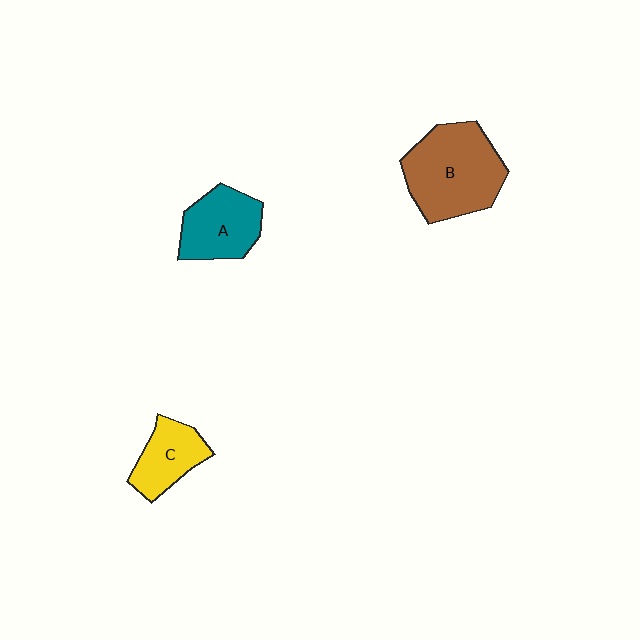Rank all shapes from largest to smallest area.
From largest to smallest: B (brown), A (teal), C (yellow).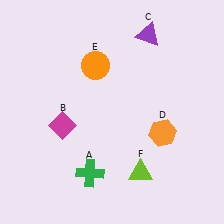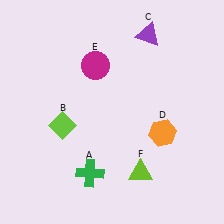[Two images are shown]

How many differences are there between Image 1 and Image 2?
There are 2 differences between the two images.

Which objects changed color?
B changed from magenta to lime. E changed from orange to magenta.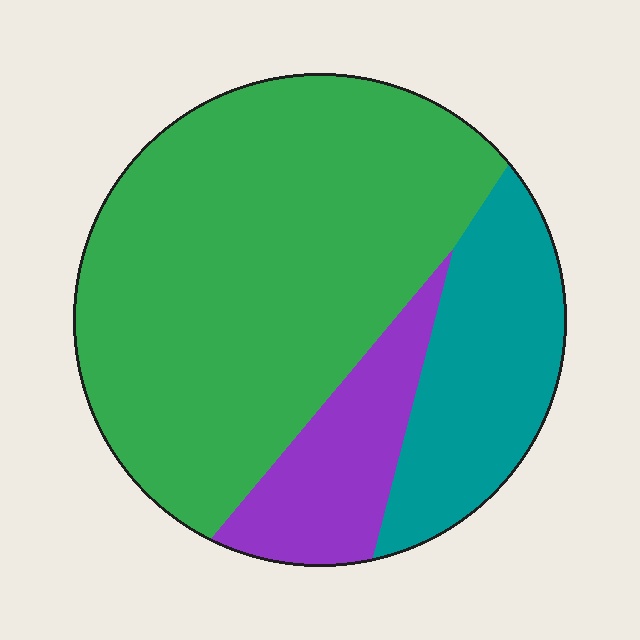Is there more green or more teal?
Green.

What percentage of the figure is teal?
Teal covers around 20% of the figure.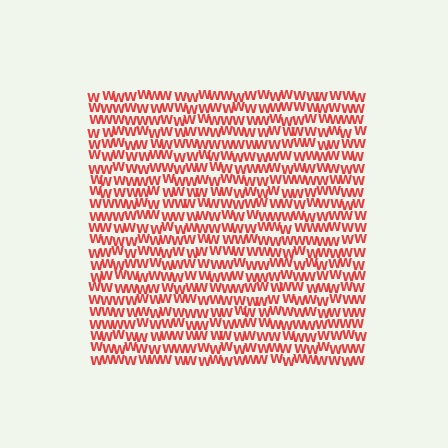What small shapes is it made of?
It is made of small letter W's.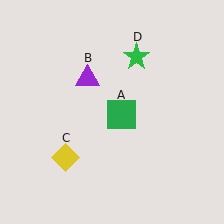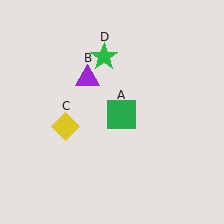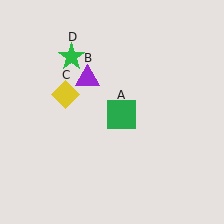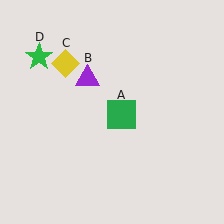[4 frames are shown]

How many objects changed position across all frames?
2 objects changed position: yellow diamond (object C), green star (object D).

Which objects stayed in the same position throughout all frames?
Green square (object A) and purple triangle (object B) remained stationary.